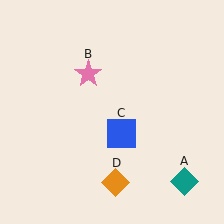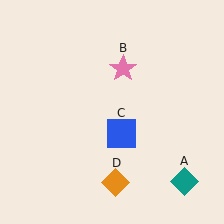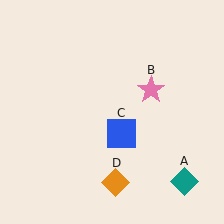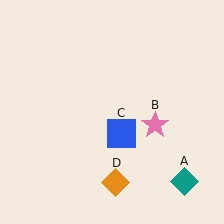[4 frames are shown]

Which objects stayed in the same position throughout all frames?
Teal diamond (object A) and blue square (object C) and orange diamond (object D) remained stationary.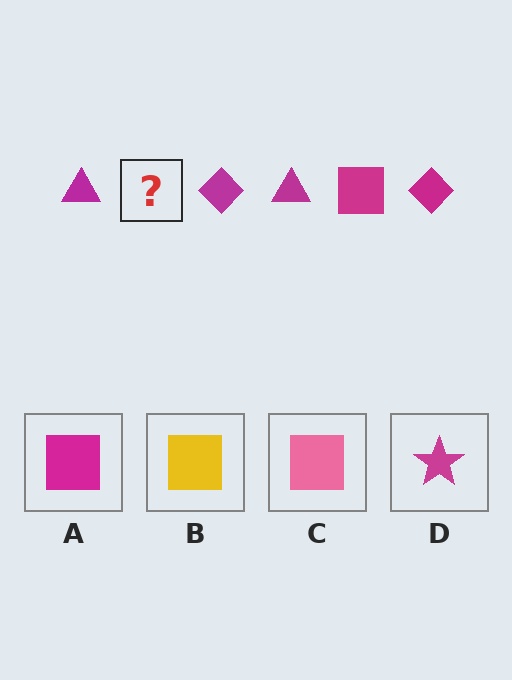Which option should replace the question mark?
Option A.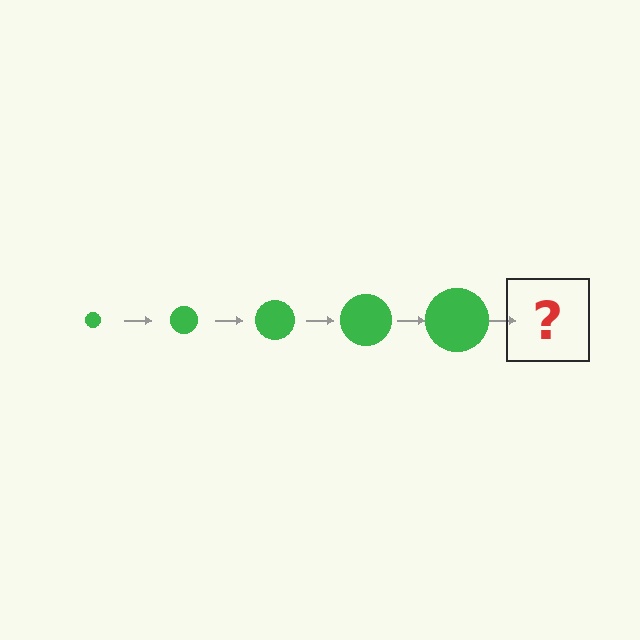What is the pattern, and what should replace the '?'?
The pattern is that the circle gets progressively larger each step. The '?' should be a green circle, larger than the previous one.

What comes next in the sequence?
The next element should be a green circle, larger than the previous one.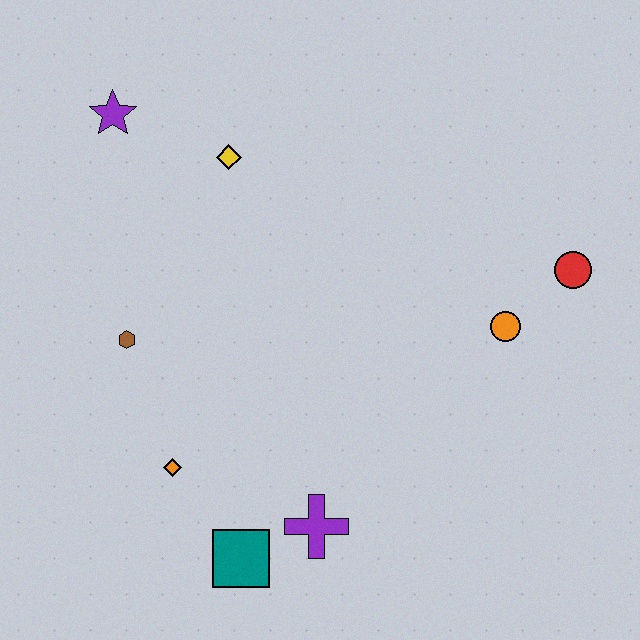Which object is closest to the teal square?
The purple cross is closest to the teal square.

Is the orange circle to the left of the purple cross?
No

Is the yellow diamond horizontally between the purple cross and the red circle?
No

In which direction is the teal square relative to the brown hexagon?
The teal square is below the brown hexagon.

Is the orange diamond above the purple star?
No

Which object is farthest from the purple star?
The red circle is farthest from the purple star.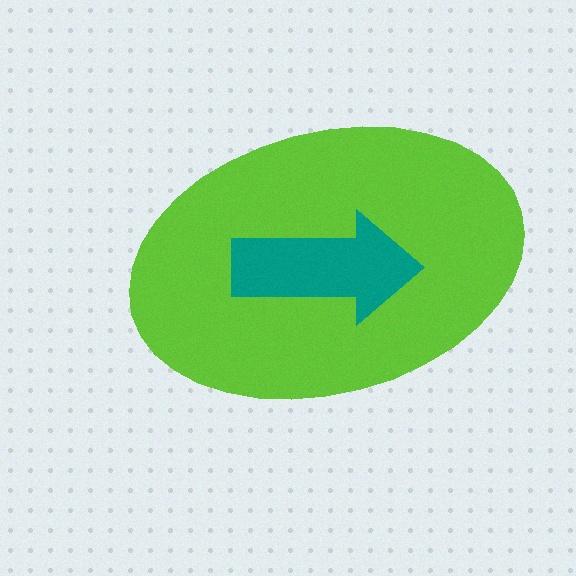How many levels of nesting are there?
2.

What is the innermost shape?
The teal arrow.